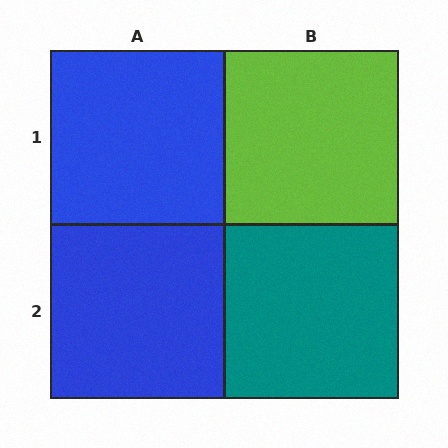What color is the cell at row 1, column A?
Blue.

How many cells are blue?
2 cells are blue.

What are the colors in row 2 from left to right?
Blue, teal.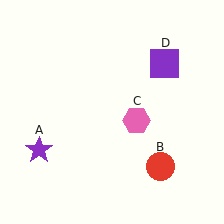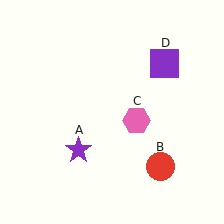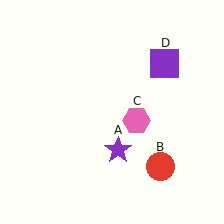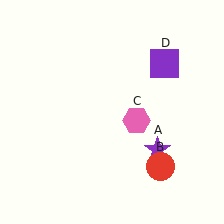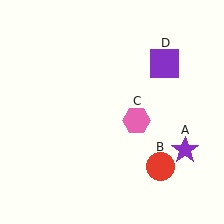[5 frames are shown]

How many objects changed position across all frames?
1 object changed position: purple star (object A).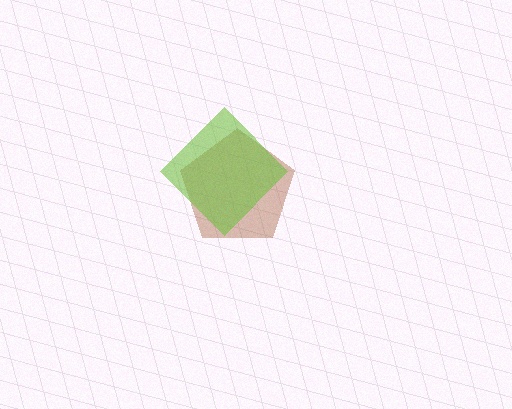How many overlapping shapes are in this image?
There are 2 overlapping shapes in the image.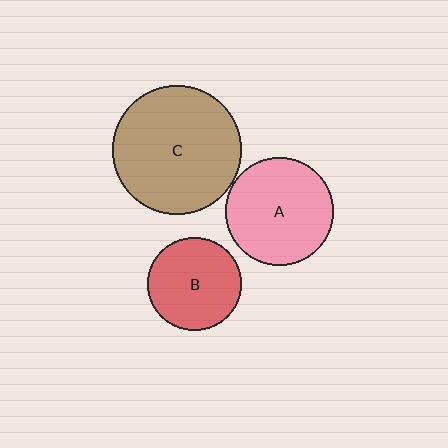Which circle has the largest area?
Circle C (brown).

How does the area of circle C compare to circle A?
Approximately 1.4 times.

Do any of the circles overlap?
No, none of the circles overlap.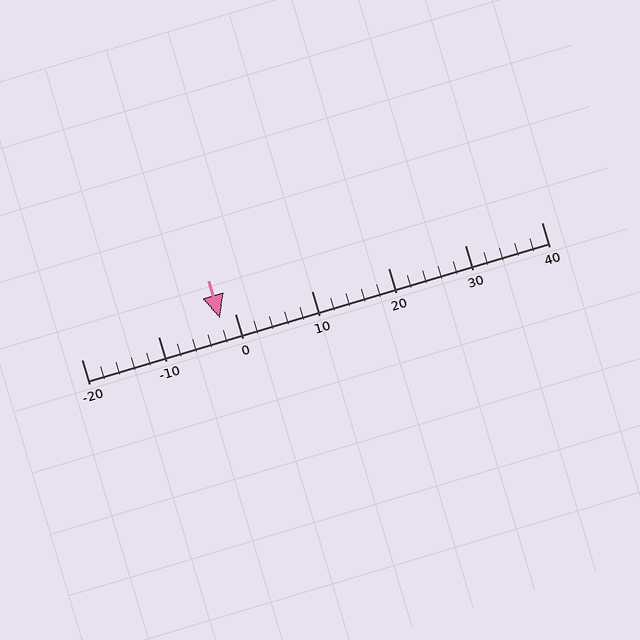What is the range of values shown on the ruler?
The ruler shows values from -20 to 40.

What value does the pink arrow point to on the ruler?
The pink arrow points to approximately -2.